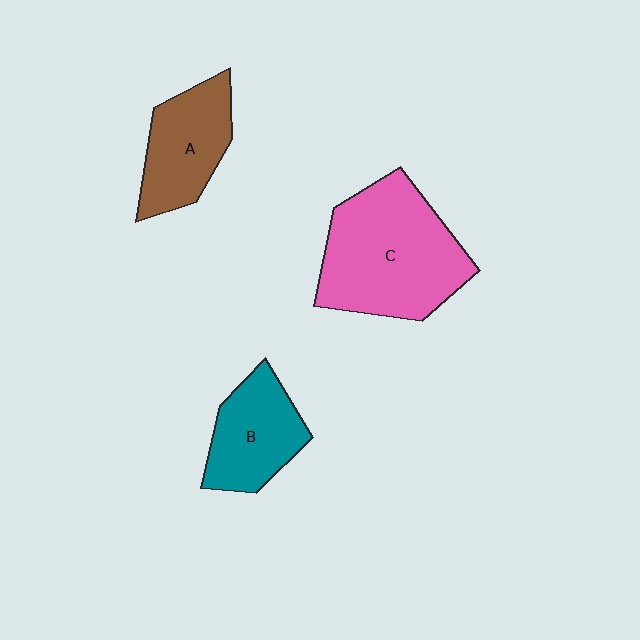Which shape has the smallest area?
Shape B (teal).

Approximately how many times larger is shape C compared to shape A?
Approximately 1.8 times.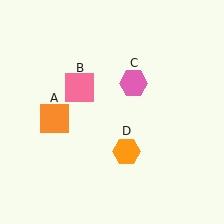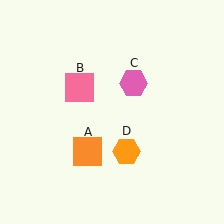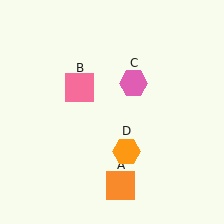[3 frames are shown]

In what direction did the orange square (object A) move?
The orange square (object A) moved down and to the right.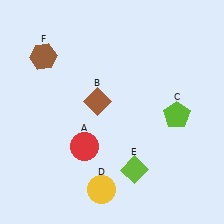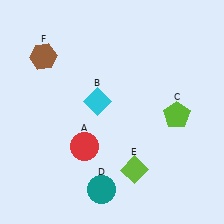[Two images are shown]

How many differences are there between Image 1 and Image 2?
There are 2 differences between the two images.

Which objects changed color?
B changed from brown to cyan. D changed from yellow to teal.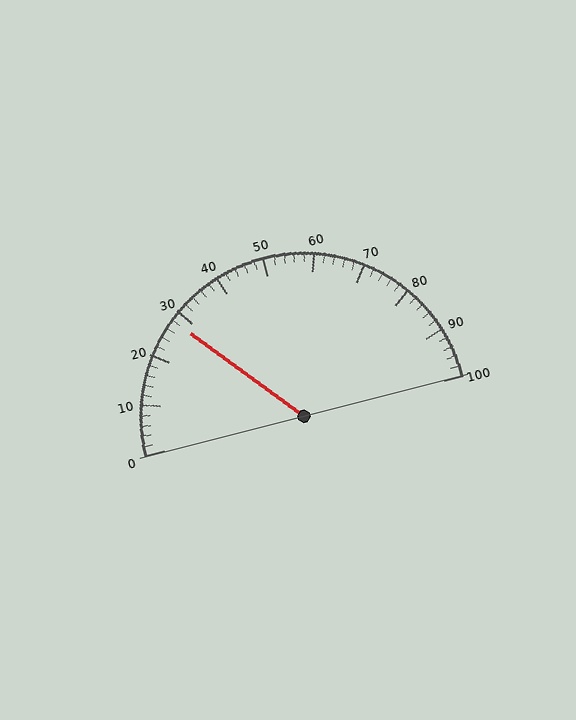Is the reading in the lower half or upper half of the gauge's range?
The reading is in the lower half of the range (0 to 100).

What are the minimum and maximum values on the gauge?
The gauge ranges from 0 to 100.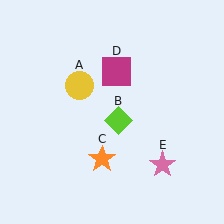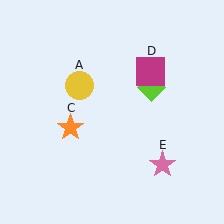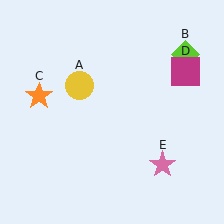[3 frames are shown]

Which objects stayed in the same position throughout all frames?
Yellow circle (object A) and pink star (object E) remained stationary.